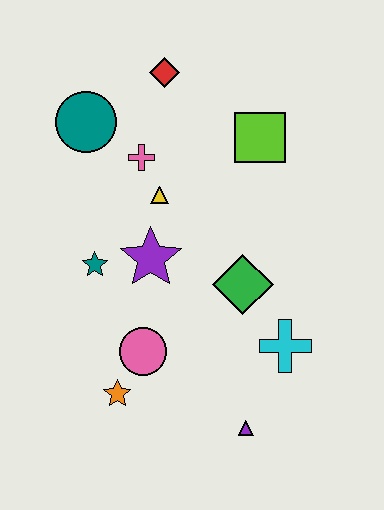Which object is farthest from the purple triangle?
The red diamond is farthest from the purple triangle.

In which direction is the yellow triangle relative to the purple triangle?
The yellow triangle is above the purple triangle.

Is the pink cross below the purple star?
No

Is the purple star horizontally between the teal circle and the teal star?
No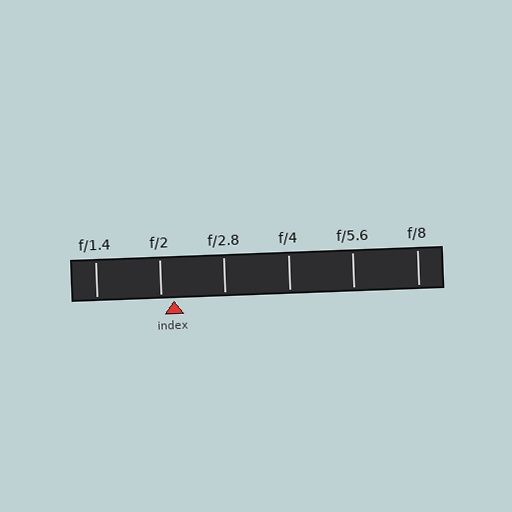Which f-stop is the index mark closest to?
The index mark is closest to f/2.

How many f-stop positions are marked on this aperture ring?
There are 6 f-stop positions marked.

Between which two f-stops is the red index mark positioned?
The index mark is between f/2 and f/2.8.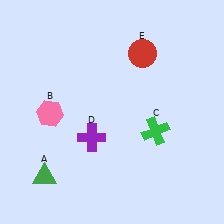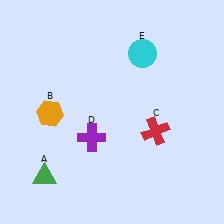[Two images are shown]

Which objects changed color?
B changed from pink to orange. C changed from green to red. E changed from red to cyan.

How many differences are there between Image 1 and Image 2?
There are 3 differences between the two images.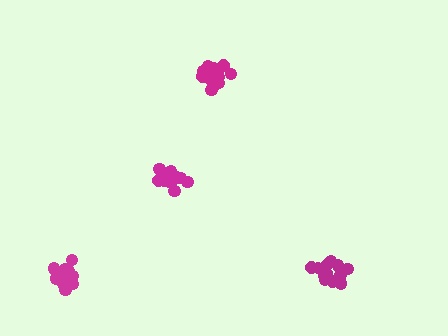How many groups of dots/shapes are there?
There are 4 groups.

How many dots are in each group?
Group 1: 11 dots, Group 2: 15 dots, Group 3: 14 dots, Group 4: 12 dots (52 total).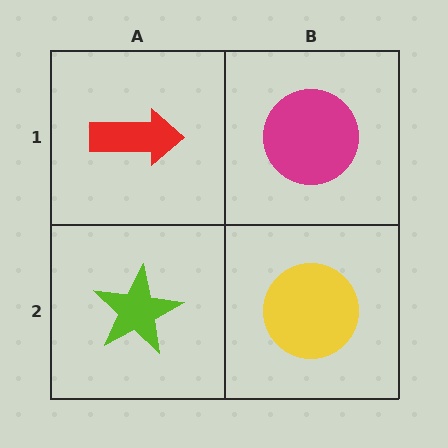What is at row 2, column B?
A yellow circle.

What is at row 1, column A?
A red arrow.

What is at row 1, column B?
A magenta circle.